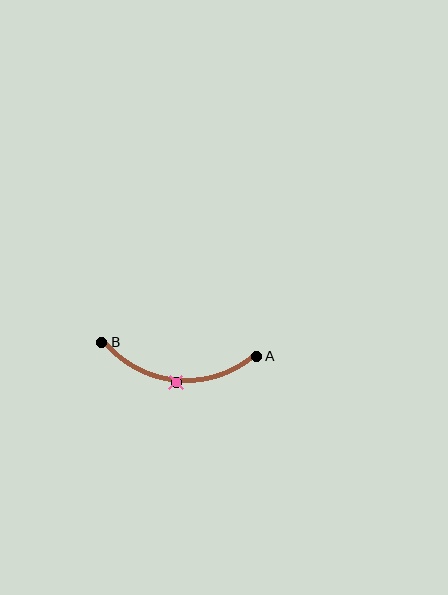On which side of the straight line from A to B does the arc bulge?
The arc bulges below the straight line connecting A and B.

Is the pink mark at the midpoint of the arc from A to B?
Yes. The pink mark lies on the arc at equal arc-length from both A and B — it is the arc midpoint.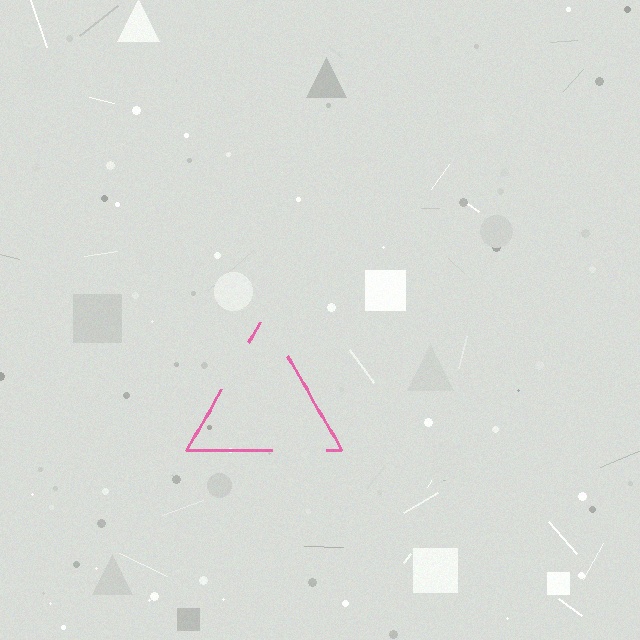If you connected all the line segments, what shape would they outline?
They would outline a triangle.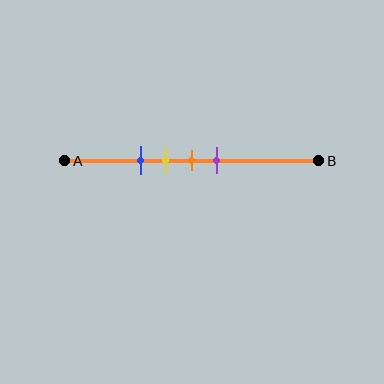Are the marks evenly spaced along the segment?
Yes, the marks are approximately evenly spaced.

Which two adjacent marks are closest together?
The yellow and orange marks are the closest adjacent pair.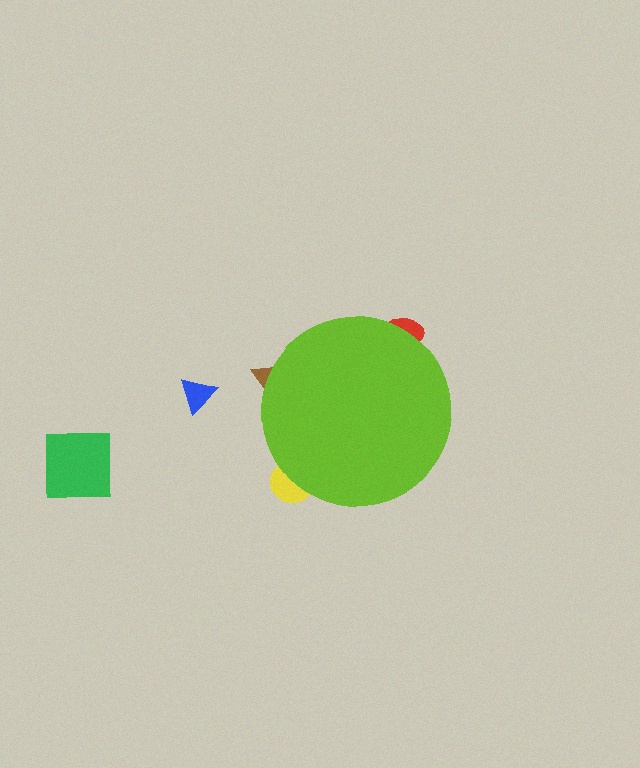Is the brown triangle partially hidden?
Yes, the brown triangle is partially hidden behind the lime circle.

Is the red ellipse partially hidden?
Yes, the red ellipse is partially hidden behind the lime circle.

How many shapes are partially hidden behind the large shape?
3 shapes are partially hidden.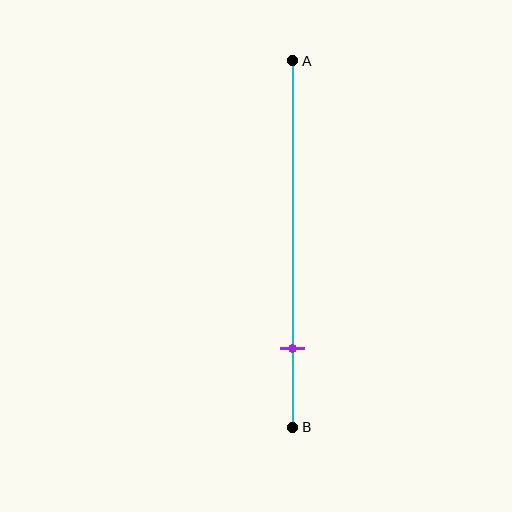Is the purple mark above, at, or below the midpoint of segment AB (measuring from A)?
The purple mark is below the midpoint of segment AB.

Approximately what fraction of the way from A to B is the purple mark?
The purple mark is approximately 80% of the way from A to B.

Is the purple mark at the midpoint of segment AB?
No, the mark is at about 80% from A, not at the 50% midpoint.